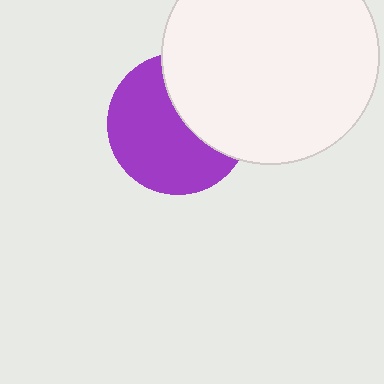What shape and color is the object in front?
The object in front is a white circle.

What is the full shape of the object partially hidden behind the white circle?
The partially hidden object is a purple circle.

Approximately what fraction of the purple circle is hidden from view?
Roughly 38% of the purple circle is hidden behind the white circle.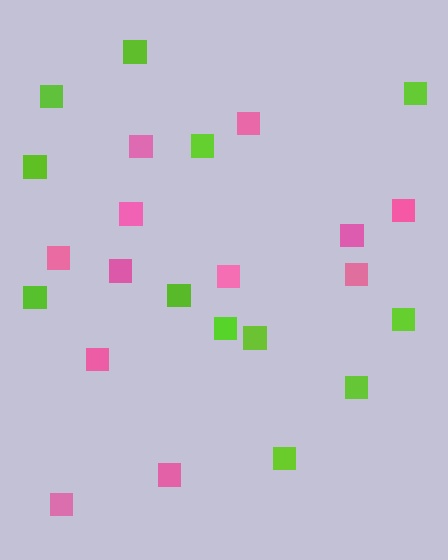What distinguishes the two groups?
There are 2 groups: one group of pink squares (12) and one group of lime squares (12).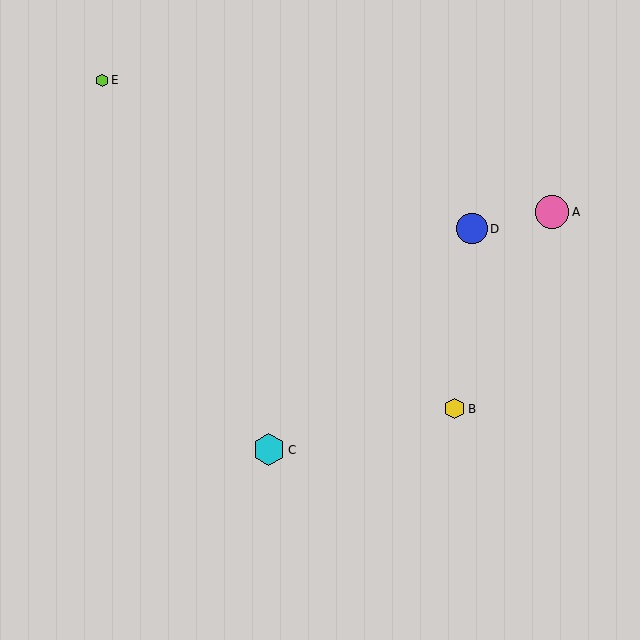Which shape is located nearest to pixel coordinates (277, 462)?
The cyan hexagon (labeled C) at (269, 450) is nearest to that location.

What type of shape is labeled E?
Shape E is a lime hexagon.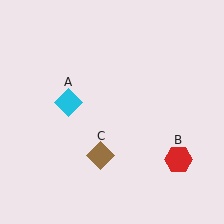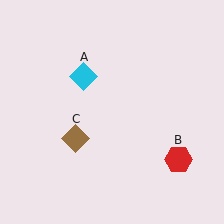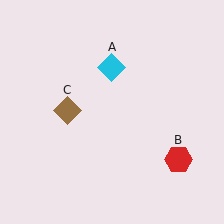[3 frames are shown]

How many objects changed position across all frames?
2 objects changed position: cyan diamond (object A), brown diamond (object C).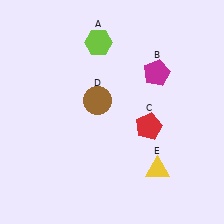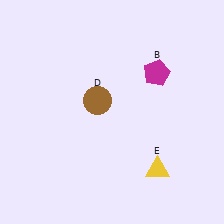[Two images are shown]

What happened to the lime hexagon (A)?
The lime hexagon (A) was removed in Image 2. It was in the top-left area of Image 1.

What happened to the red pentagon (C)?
The red pentagon (C) was removed in Image 2. It was in the bottom-right area of Image 1.